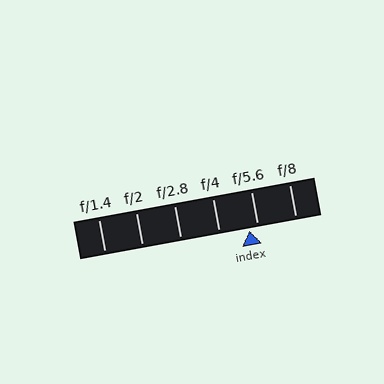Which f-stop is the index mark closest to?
The index mark is closest to f/5.6.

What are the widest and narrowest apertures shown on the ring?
The widest aperture shown is f/1.4 and the narrowest is f/8.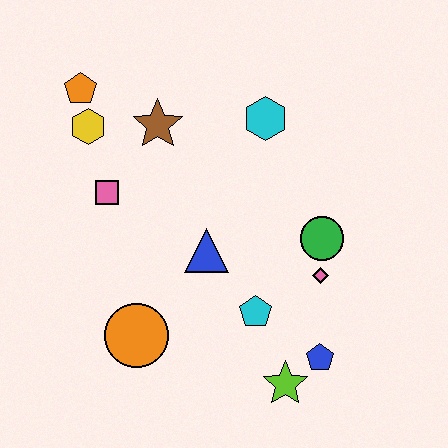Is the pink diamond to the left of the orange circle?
No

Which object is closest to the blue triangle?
The cyan pentagon is closest to the blue triangle.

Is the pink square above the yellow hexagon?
No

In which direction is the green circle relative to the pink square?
The green circle is to the right of the pink square.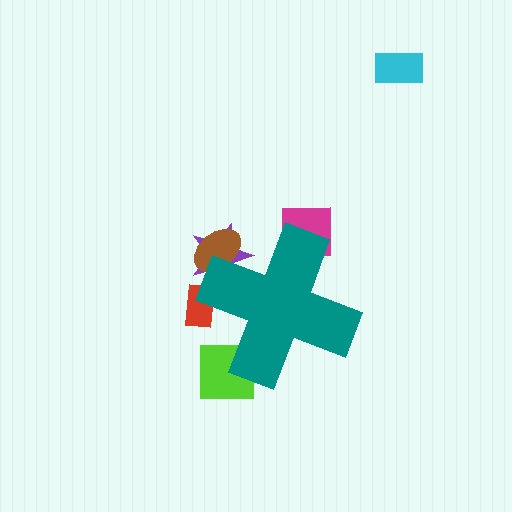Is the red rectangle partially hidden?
Yes, the red rectangle is partially hidden behind the teal cross.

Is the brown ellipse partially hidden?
Yes, the brown ellipse is partially hidden behind the teal cross.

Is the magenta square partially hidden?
Yes, the magenta square is partially hidden behind the teal cross.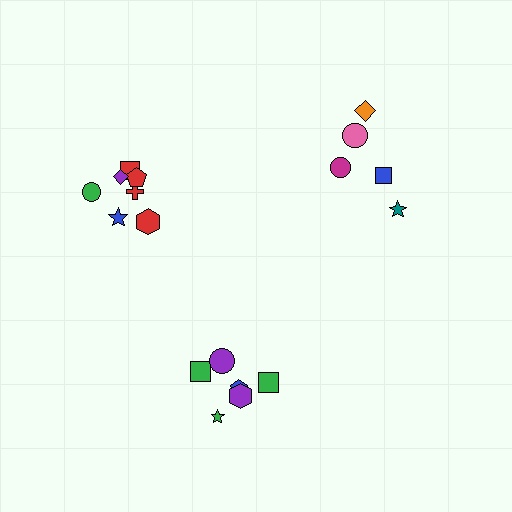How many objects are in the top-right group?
There are 5 objects.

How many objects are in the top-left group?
There are 7 objects.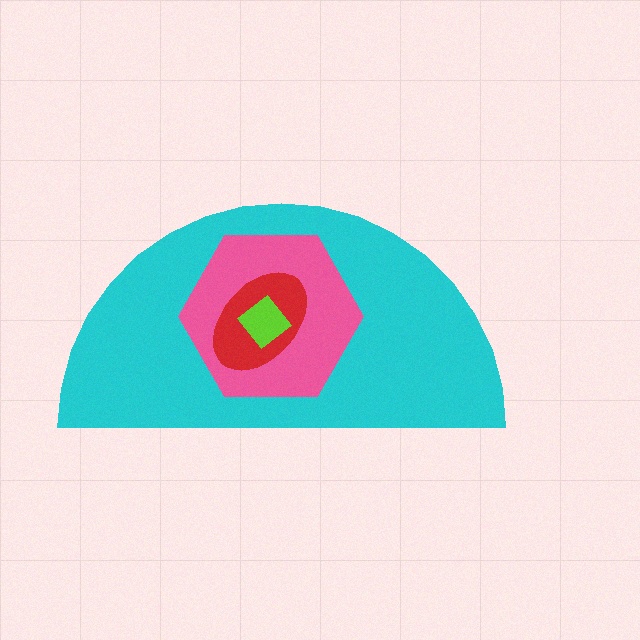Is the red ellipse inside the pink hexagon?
Yes.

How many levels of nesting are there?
4.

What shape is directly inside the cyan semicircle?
The pink hexagon.